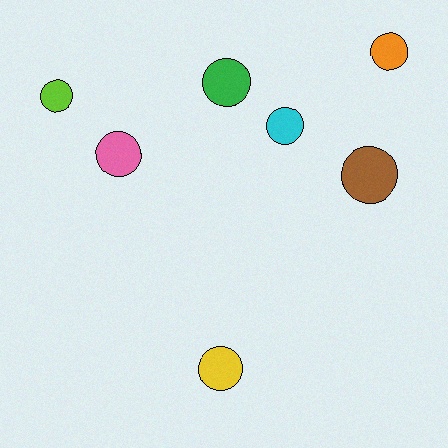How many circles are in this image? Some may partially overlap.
There are 7 circles.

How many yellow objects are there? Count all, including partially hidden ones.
There is 1 yellow object.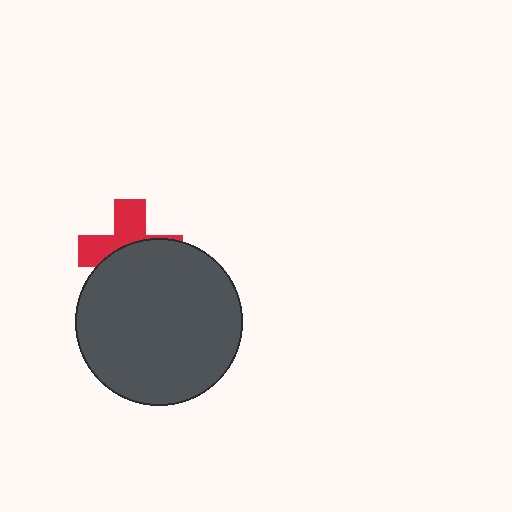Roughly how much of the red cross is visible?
A small part of it is visible (roughly 45%).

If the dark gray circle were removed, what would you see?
You would see the complete red cross.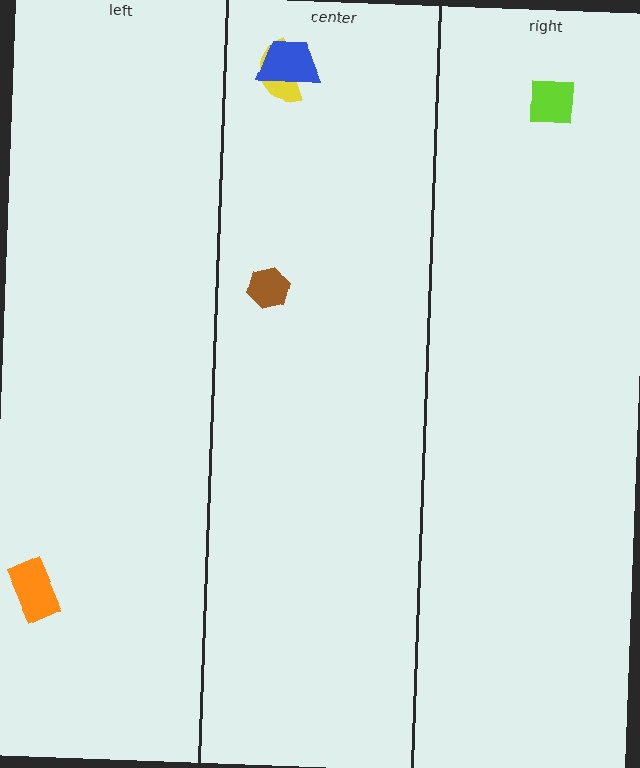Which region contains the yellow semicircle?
The center region.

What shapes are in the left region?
The orange rectangle.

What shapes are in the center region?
The yellow semicircle, the brown hexagon, the blue trapezoid.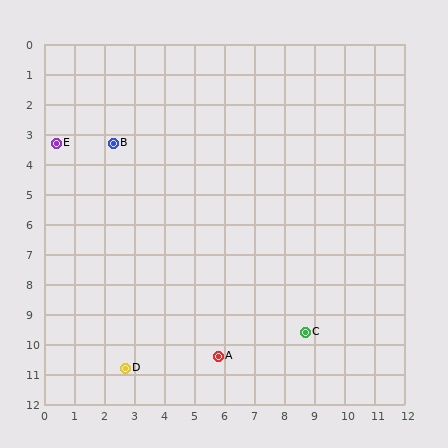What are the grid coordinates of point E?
Point E is at approximately (0.4, 3.3).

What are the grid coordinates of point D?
Point D is at approximately (2.7, 10.8).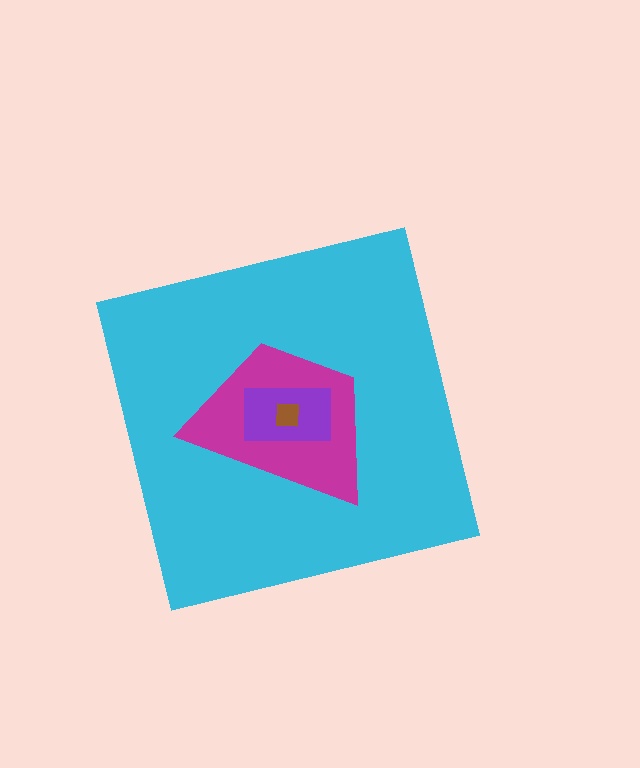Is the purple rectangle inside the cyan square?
Yes.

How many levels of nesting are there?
4.